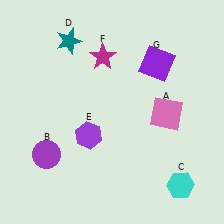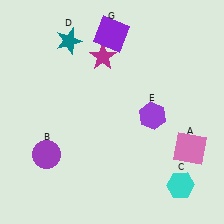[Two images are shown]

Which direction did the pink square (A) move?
The pink square (A) moved down.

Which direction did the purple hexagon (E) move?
The purple hexagon (E) moved right.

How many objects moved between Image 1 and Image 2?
3 objects moved between the two images.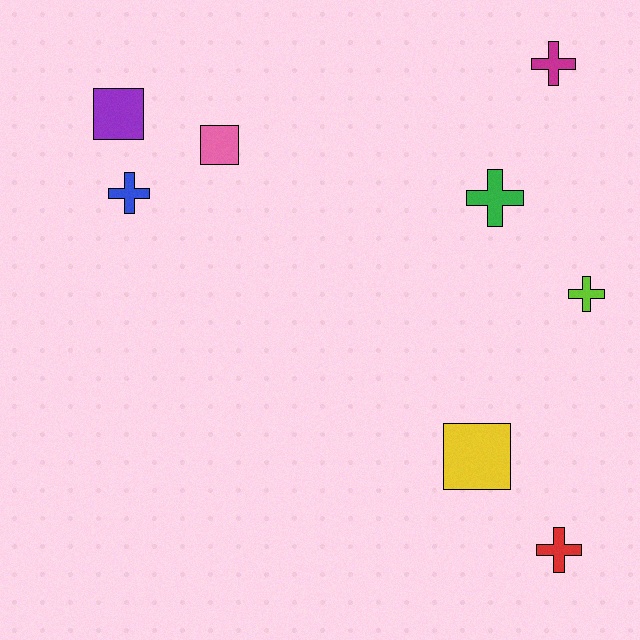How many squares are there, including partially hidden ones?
There are 3 squares.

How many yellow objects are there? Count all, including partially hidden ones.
There is 1 yellow object.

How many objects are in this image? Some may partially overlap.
There are 8 objects.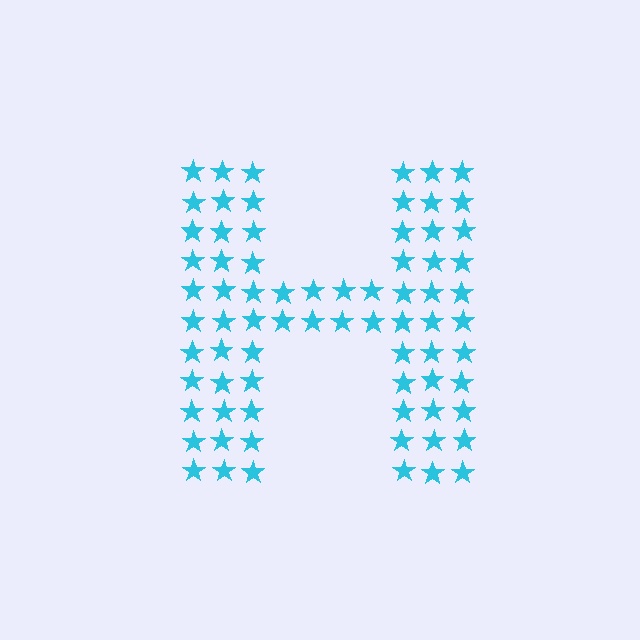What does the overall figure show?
The overall figure shows the letter H.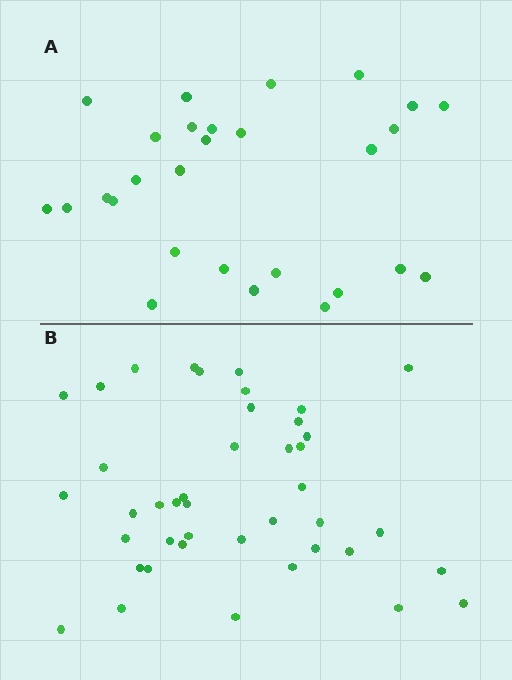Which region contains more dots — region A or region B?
Region B (the bottom region) has more dots.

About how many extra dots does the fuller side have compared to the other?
Region B has approximately 15 more dots than region A.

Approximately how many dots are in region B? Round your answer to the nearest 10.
About 40 dots. (The exact count is 42, which rounds to 40.)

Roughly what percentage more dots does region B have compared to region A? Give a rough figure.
About 50% more.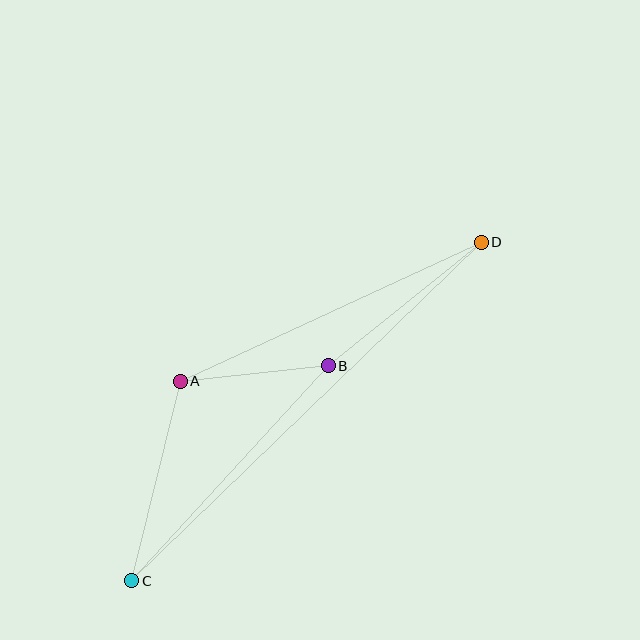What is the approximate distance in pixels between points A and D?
The distance between A and D is approximately 332 pixels.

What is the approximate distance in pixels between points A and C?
The distance between A and C is approximately 206 pixels.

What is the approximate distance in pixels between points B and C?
The distance between B and C is approximately 292 pixels.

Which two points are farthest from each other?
Points C and D are farthest from each other.